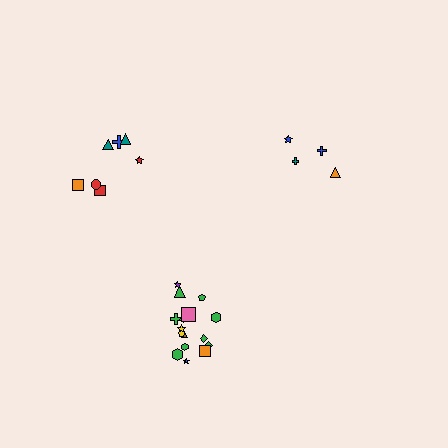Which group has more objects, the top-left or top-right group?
The top-left group.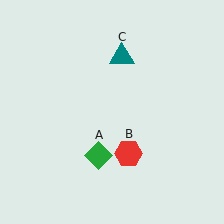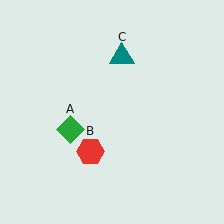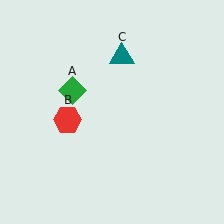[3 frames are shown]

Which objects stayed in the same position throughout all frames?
Teal triangle (object C) remained stationary.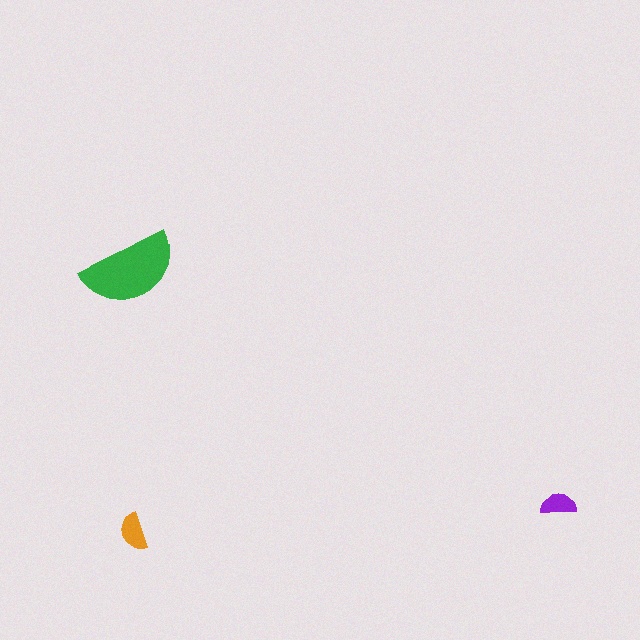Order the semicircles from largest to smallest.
the green one, the orange one, the purple one.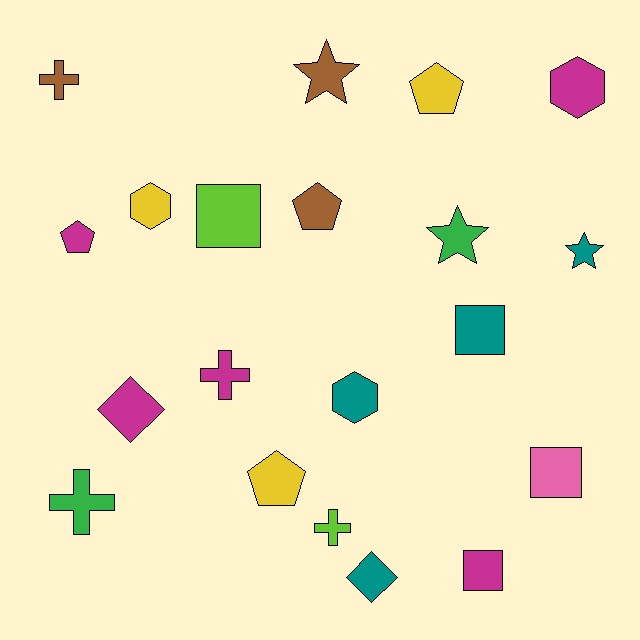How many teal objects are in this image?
There are 4 teal objects.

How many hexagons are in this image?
There are 3 hexagons.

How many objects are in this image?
There are 20 objects.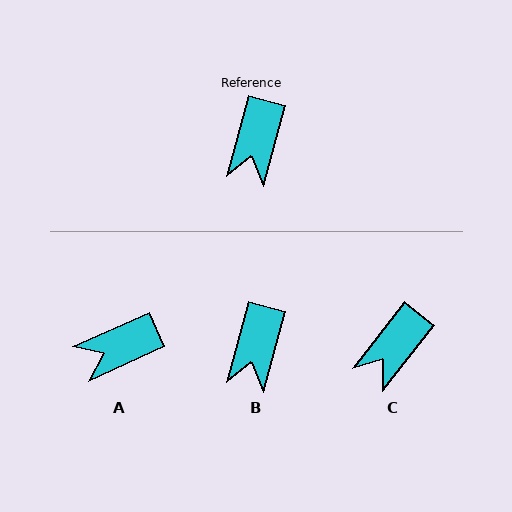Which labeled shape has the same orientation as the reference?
B.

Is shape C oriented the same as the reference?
No, it is off by about 23 degrees.